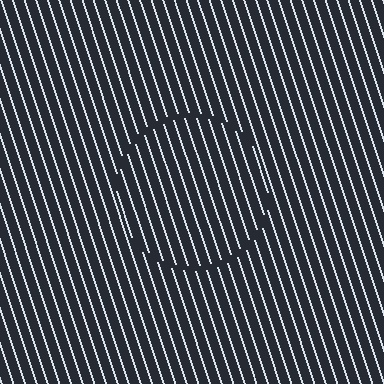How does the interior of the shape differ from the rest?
The interior of the shape contains the same grating, shifted by half a period — the contour is defined by the phase discontinuity where line-ends from the inner and outer gratings abut.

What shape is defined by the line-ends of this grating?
An illusory circle. The interior of the shape contains the same grating, shifted by half a period — the contour is defined by the phase discontinuity where line-ends from the inner and outer gratings abut.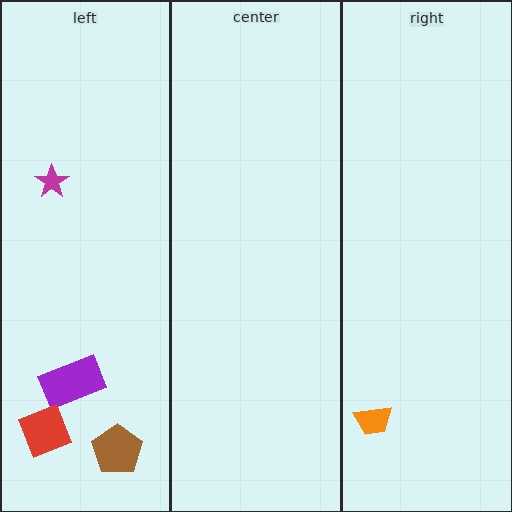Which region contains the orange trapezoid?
The right region.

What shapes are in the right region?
The orange trapezoid.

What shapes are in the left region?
The brown pentagon, the purple rectangle, the red diamond, the magenta star.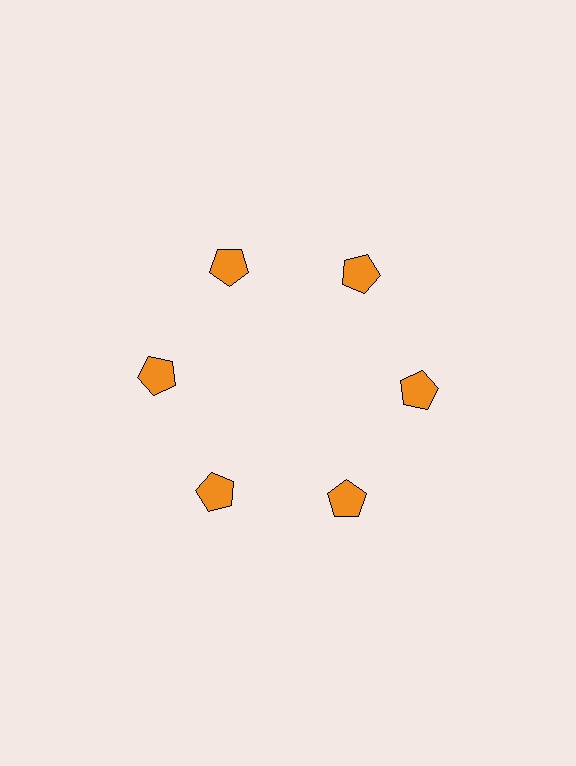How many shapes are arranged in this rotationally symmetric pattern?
There are 6 shapes, arranged in 6 groups of 1.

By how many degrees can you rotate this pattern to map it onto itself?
The pattern maps onto itself every 60 degrees of rotation.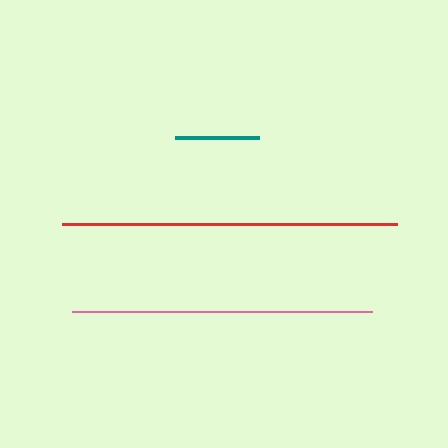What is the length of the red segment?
The red segment is approximately 335 pixels long.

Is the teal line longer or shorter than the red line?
The red line is longer than the teal line.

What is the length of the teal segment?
The teal segment is approximately 84 pixels long.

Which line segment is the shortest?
The teal line is the shortest at approximately 84 pixels.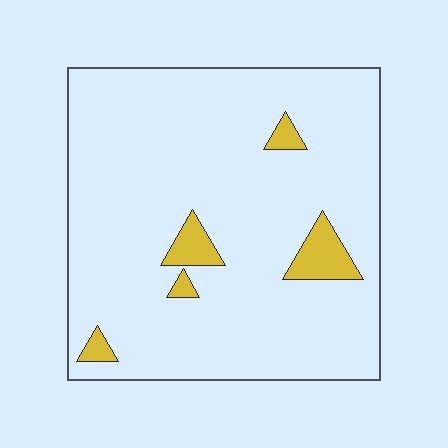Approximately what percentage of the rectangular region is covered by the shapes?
Approximately 5%.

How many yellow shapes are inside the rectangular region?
5.